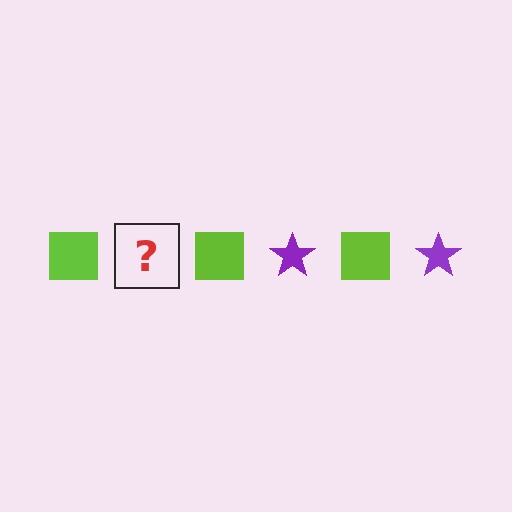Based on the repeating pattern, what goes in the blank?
The blank should be a purple star.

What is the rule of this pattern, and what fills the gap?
The rule is that the pattern alternates between lime square and purple star. The gap should be filled with a purple star.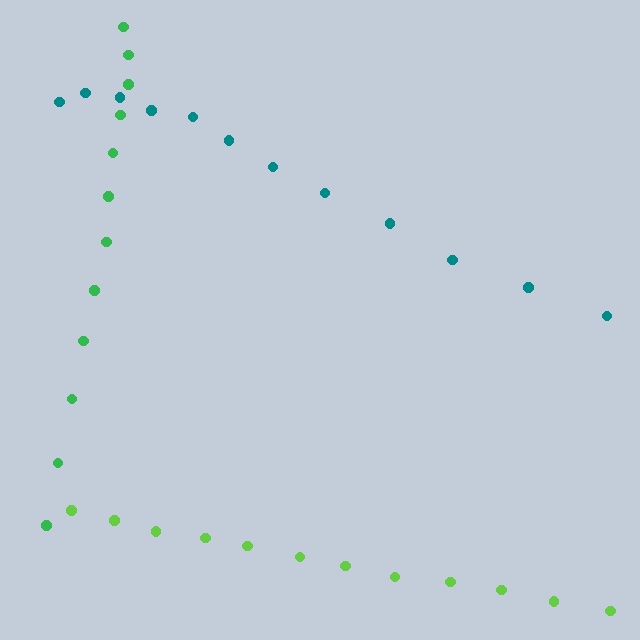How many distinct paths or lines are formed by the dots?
There are 3 distinct paths.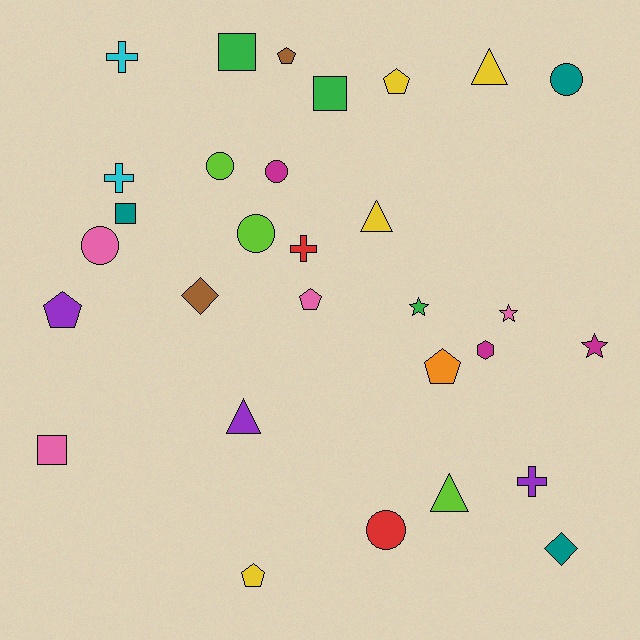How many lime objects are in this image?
There are 3 lime objects.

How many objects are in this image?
There are 30 objects.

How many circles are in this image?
There are 6 circles.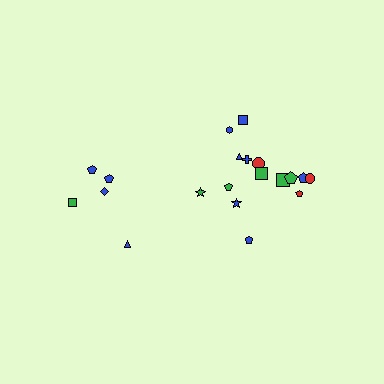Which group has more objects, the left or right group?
The right group.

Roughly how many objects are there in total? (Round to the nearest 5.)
Roughly 20 objects in total.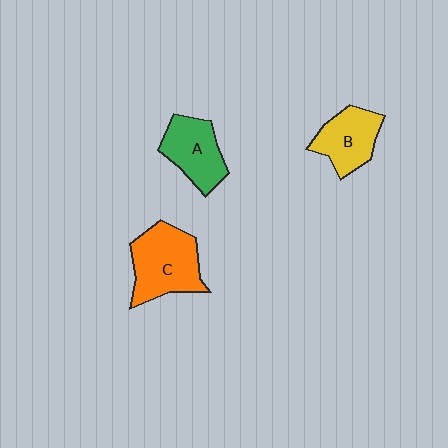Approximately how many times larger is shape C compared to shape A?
Approximately 1.3 times.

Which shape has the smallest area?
Shape B (yellow).